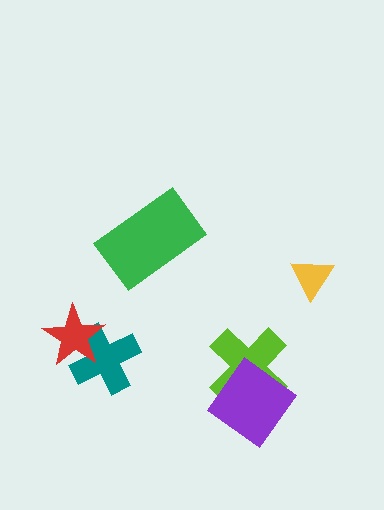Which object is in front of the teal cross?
The red star is in front of the teal cross.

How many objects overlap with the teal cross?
1 object overlaps with the teal cross.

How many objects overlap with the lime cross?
1 object overlaps with the lime cross.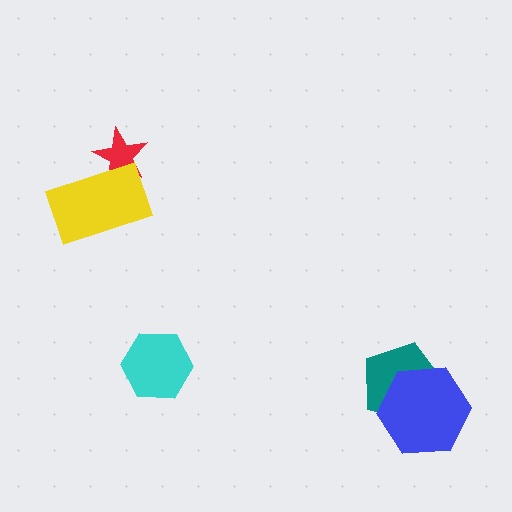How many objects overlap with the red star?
1 object overlaps with the red star.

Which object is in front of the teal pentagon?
The blue hexagon is in front of the teal pentagon.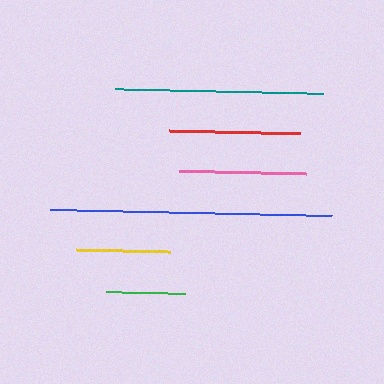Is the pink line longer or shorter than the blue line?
The blue line is longer than the pink line.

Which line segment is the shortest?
The green line is the shortest at approximately 79 pixels.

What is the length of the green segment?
The green segment is approximately 79 pixels long.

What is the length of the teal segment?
The teal segment is approximately 208 pixels long.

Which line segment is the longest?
The blue line is the longest at approximately 281 pixels.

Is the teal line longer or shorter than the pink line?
The teal line is longer than the pink line.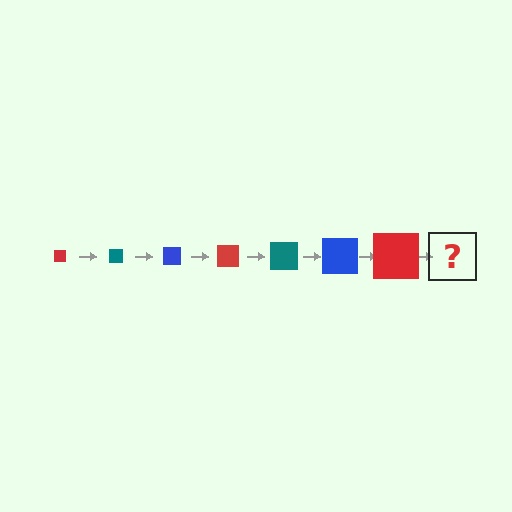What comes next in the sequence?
The next element should be a teal square, larger than the previous one.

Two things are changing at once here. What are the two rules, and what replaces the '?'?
The two rules are that the square grows larger each step and the color cycles through red, teal, and blue. The '?' should be a teal square, larger than the previous one.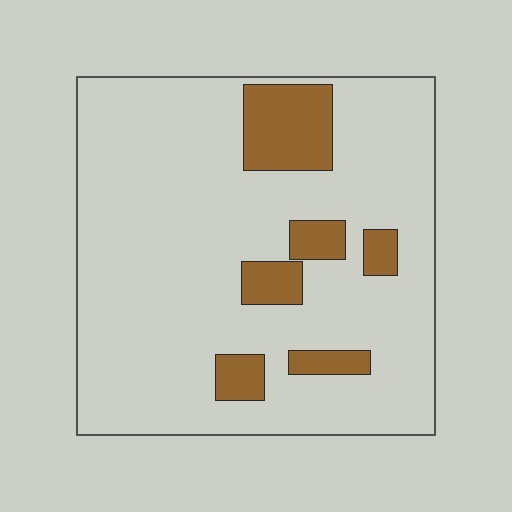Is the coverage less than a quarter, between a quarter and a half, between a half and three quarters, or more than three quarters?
Less than a quarter.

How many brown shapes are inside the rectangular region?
6.